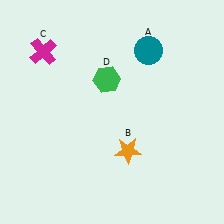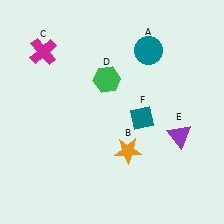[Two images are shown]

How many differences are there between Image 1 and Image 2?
There are 2 differences between the two images.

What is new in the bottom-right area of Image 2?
A teal diamond (F) was added in the bottom-right area of Image 2.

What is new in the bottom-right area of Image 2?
A purple triangle (E) was added in the bottom-right area of Image 2.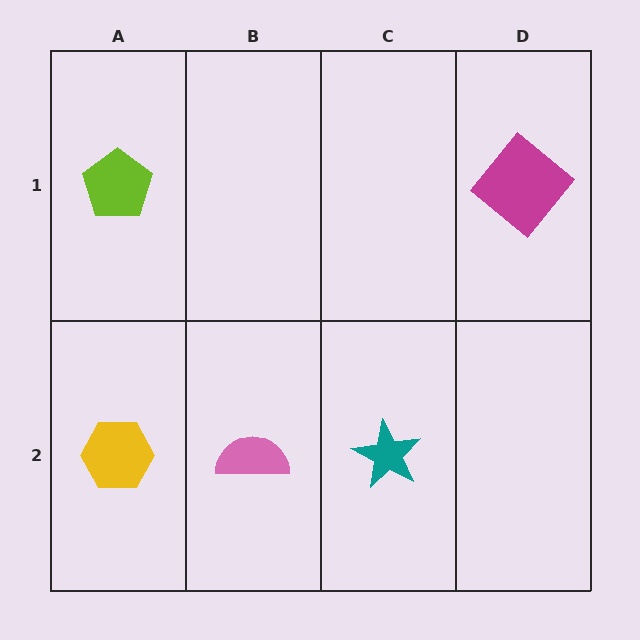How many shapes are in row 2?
3 shapes.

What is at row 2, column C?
A teal star.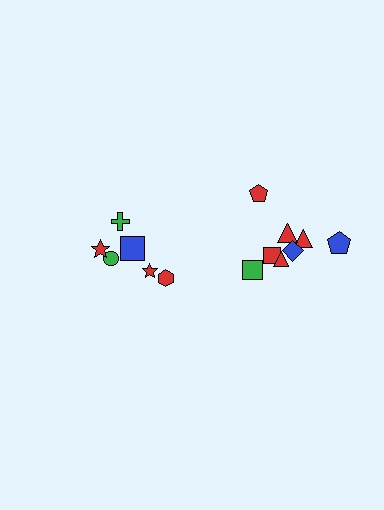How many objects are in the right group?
There are 8 objects.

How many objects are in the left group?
There are 6 objects.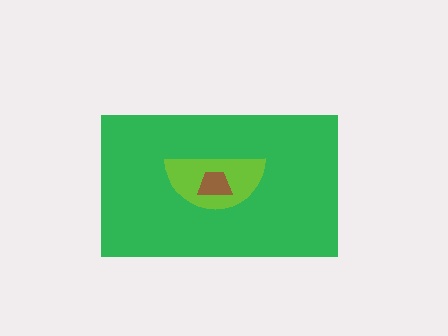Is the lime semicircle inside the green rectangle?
Yes.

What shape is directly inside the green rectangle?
The lime semicircle.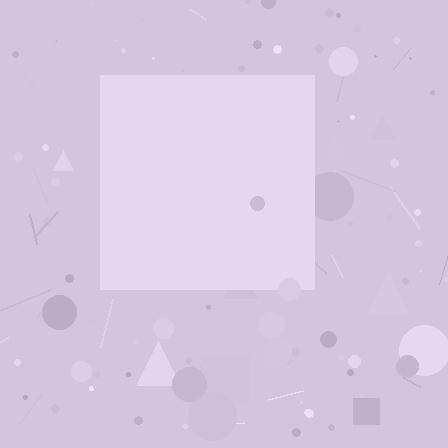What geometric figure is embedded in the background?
A square is embedded in the background.